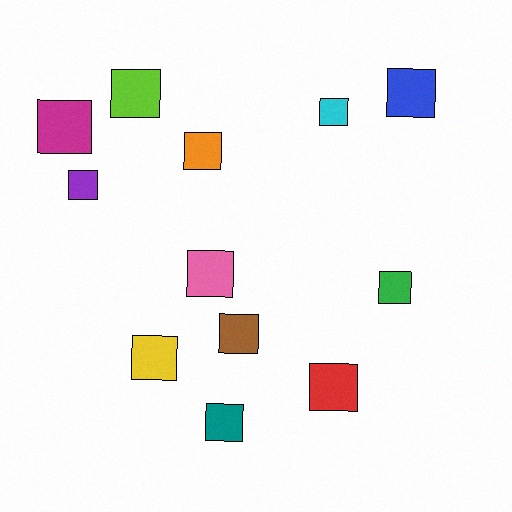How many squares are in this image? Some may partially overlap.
There are 12 squares.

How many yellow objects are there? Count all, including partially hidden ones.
There is 1 yellow object.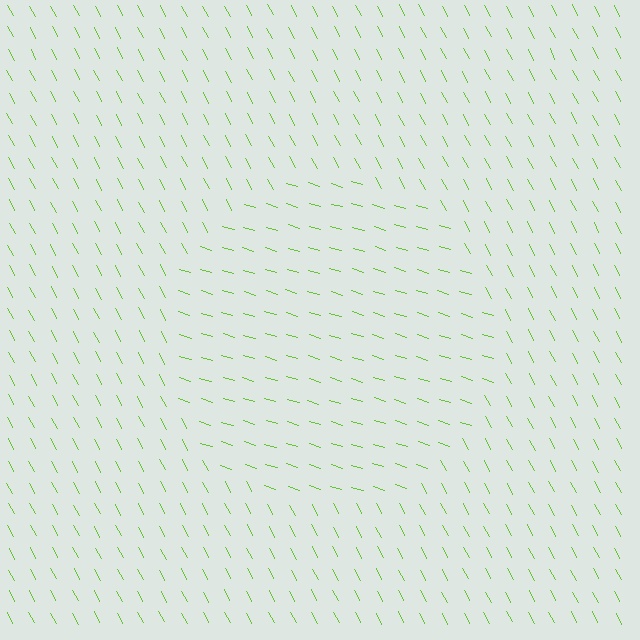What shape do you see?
I see a circle.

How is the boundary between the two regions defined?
The boundary is defined purely by a change in line orientation (approximately 45 degrees difference). All lines are the same color and thickness.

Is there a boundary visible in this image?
Yes, there is a texture boundary formed by a change in line orientation.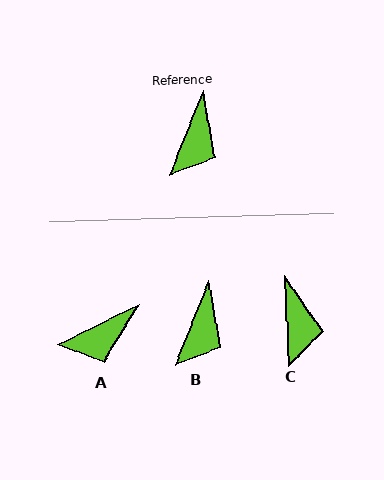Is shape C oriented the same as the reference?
No, it is off by about 25 degrees.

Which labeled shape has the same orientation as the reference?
B.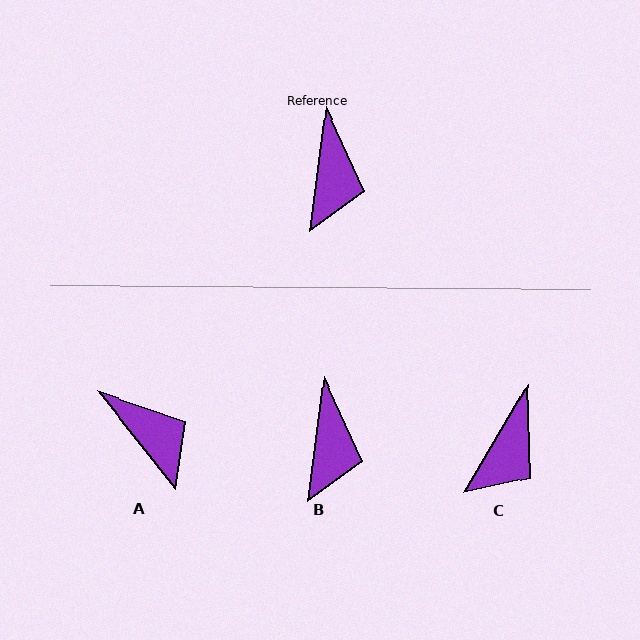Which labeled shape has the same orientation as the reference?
B.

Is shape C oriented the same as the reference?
No, it is off by about 23 degrees.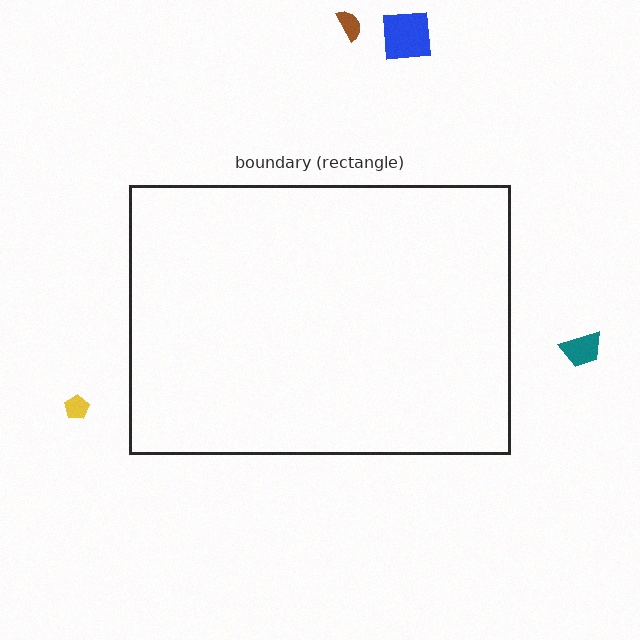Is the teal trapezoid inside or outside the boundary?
Outside.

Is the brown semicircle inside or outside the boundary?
Outside.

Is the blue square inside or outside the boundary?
Outside.